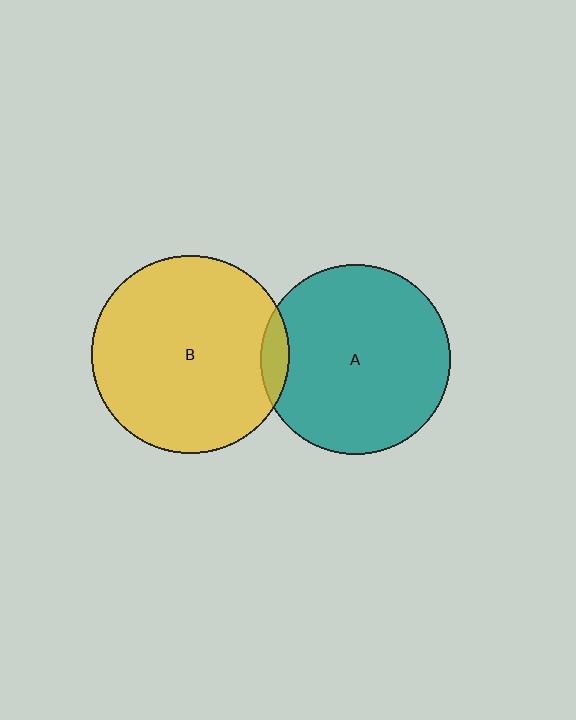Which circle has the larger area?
Circle B (yellow).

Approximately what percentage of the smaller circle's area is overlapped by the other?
Approximately 5%.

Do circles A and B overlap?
Yes.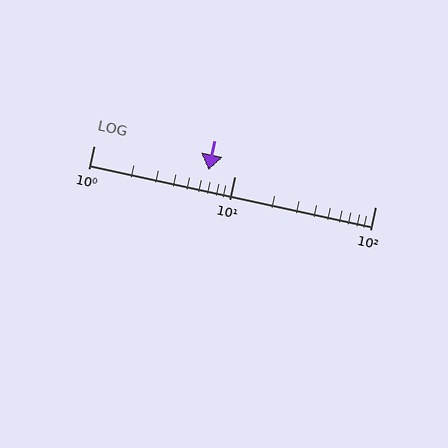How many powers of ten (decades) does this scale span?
The scale spans 2 decades, from 1 to 100.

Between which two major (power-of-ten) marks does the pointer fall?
The pointer is between 1 and 10.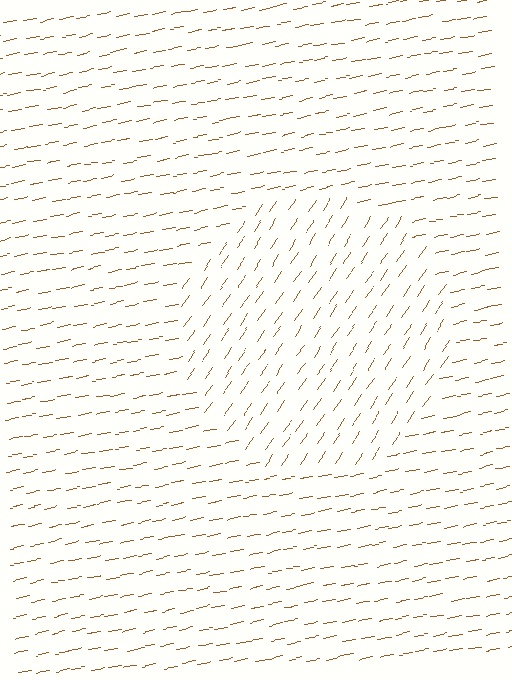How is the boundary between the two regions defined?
The boundary is defined purely by a change in line orientation (approximately 45 degrees difference). All lines are the same color and thickness.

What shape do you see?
I see a circle.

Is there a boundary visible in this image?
Yes, there is a texture boundary formed by a change in line orientation.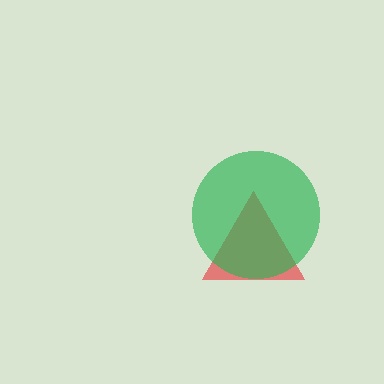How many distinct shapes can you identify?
There are 2 distinct shapes: a red triangle, a green circle.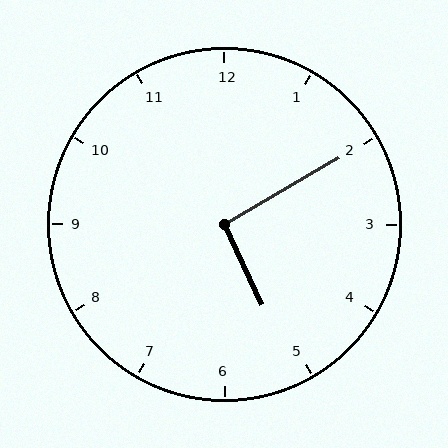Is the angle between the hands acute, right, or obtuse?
It is right.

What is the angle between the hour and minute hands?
Approximately 95 degrees.